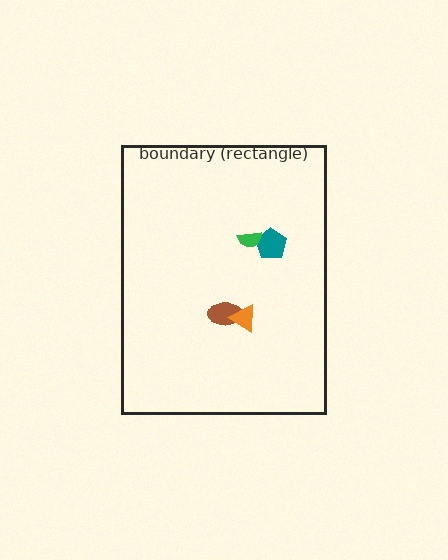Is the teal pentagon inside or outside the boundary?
Inside.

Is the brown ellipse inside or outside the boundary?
Inside.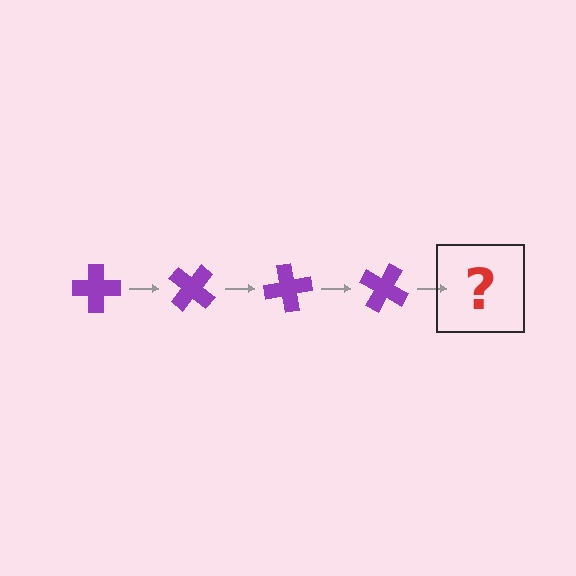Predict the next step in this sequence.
The next step is a purple cross rotated 160 degrees.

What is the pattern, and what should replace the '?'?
The pattern is that the cross rotates 40 degrees each step. The '?' should be a purple cross rotated 160 degrees.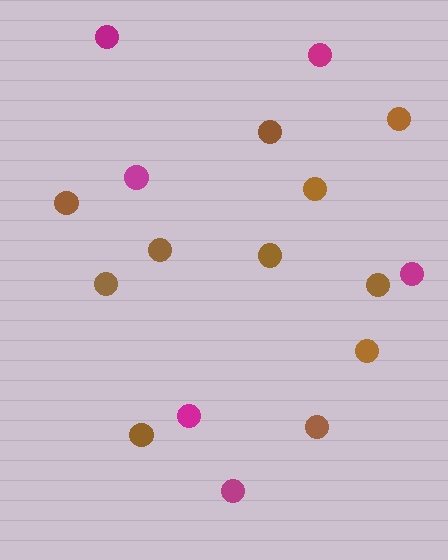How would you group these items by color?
There are 2 groups: one group of brown circles (11) and one group of magenta circles (6).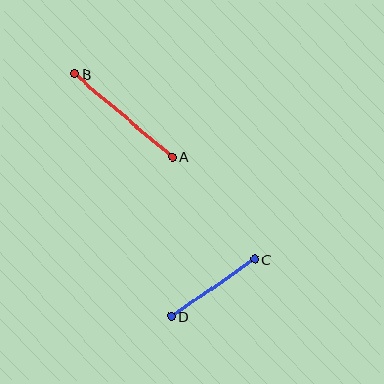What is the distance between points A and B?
The distance is approximately 128 pixels.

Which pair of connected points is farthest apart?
Points A and B are farthest apart.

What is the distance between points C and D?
The distance is approximately 101 pixels.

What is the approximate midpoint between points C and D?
The midpoint is at approximately (213, 288) pixels.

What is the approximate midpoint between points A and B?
The midpoint is at approximately (123, 115) pixels.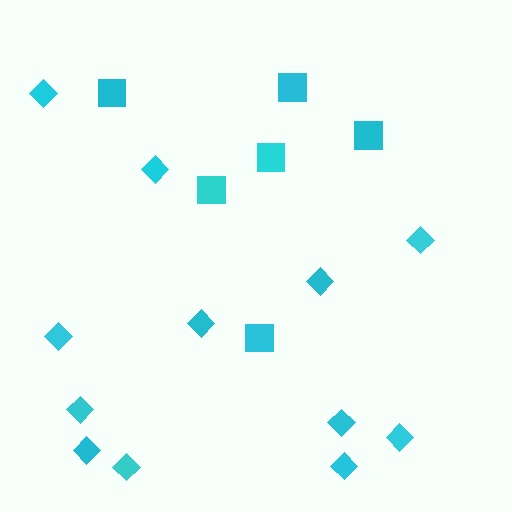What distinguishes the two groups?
There are 2 groups: one group of diamonds (12) and one group of squares (6).